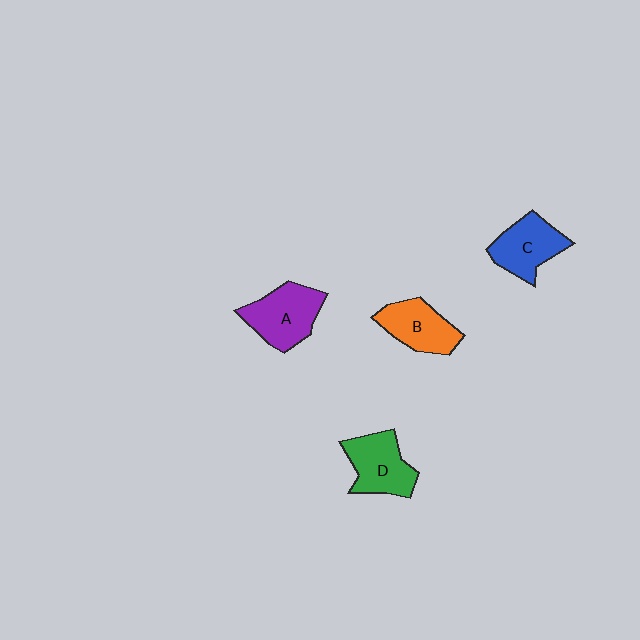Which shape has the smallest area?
Shape B (orange).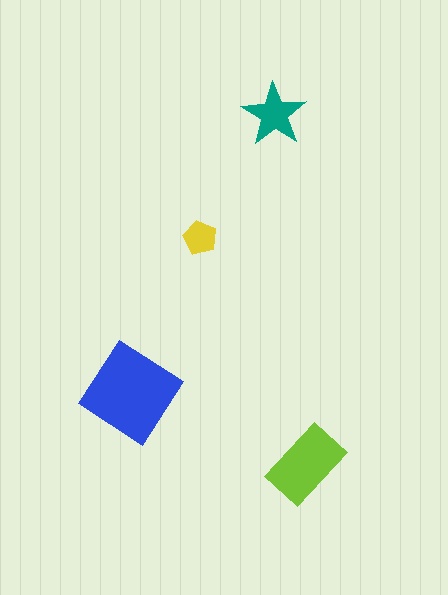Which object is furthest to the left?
The blue diamond is leftmost.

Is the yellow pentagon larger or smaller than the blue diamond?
Smaller.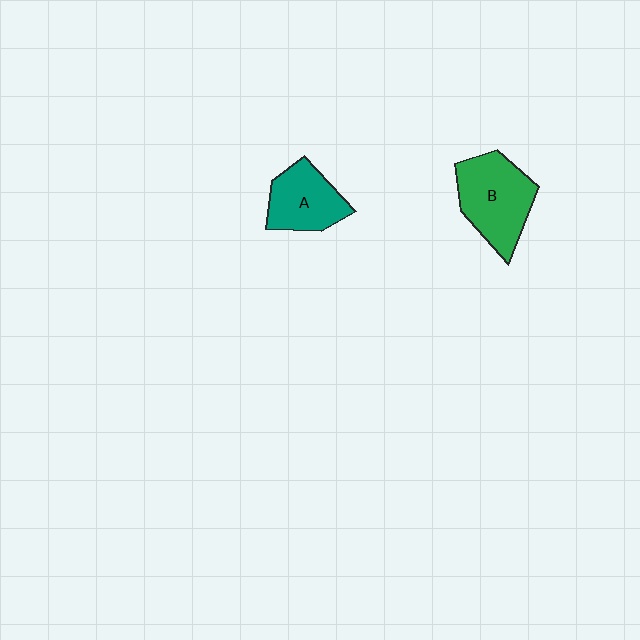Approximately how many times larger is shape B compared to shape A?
Approximately 1.3 times.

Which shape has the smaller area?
Shape A (teal).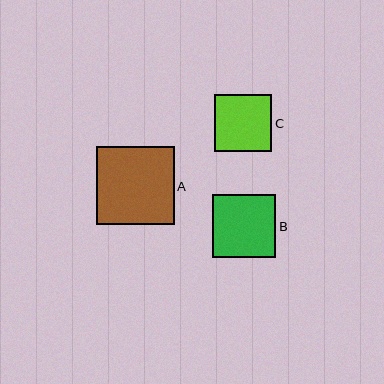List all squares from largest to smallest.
From largest to smallest: A, B, C.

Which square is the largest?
Square A is the largest with a size of approximately 77 pixels.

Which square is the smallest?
Square C is the smallest with a size of approximately 57 pixels.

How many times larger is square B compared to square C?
Square B is approximately 1.1 times the size of square C.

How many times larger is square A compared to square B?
Square A is approximately 1.2 times the size of square B.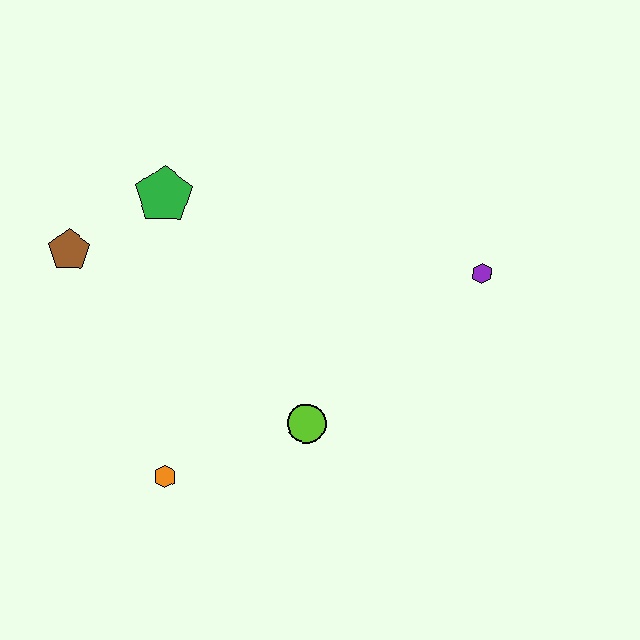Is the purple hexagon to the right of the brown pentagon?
Yes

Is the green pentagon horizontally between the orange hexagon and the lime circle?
No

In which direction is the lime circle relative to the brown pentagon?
The lime circle is to the right of the brown pentagon.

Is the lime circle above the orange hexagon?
Yes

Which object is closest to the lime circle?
The orange hexagon is closest to the lime circle.